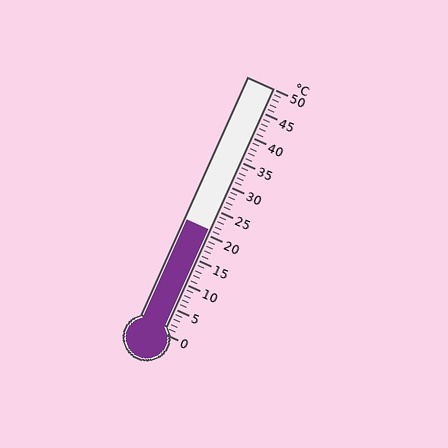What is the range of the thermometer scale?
The thermometer scale ranges from 0°C to 50°C.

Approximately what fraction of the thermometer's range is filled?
The thermometer is filled to approximately 40% of its range.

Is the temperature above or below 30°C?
The temperature is below 30°C.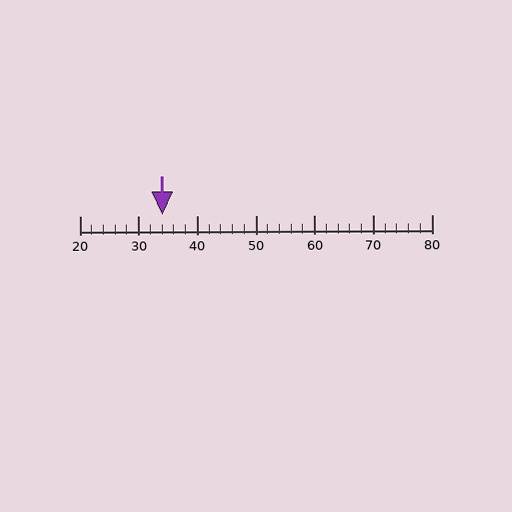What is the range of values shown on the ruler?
The ruler shows values from 20 to 80.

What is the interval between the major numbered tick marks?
The major tick marks are spaced 10 units apart.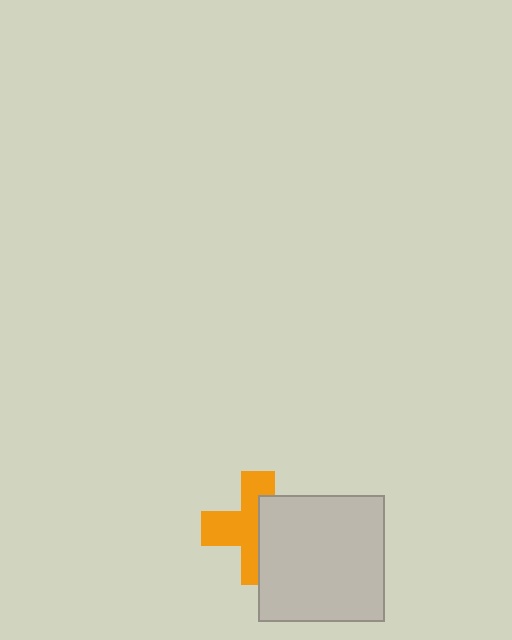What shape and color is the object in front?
The object in front is a light gray square.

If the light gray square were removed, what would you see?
You would see the complete orange cross.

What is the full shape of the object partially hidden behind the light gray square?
The partially hidden object is an orange cross.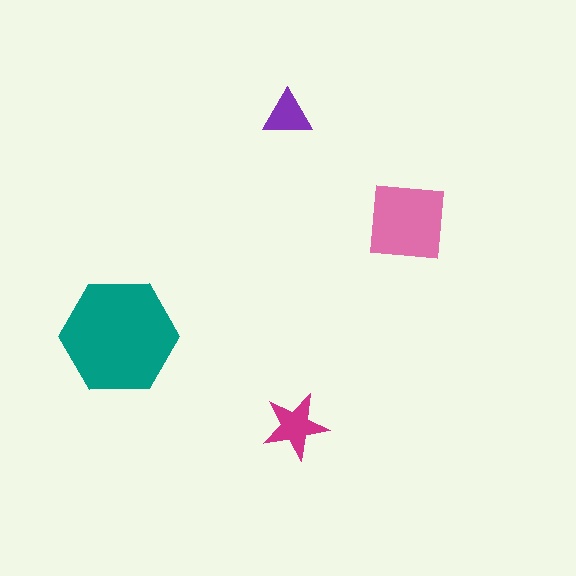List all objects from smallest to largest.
The purple triangle, the magenta star, the pink square, the teal hexagon.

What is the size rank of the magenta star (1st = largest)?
3rd.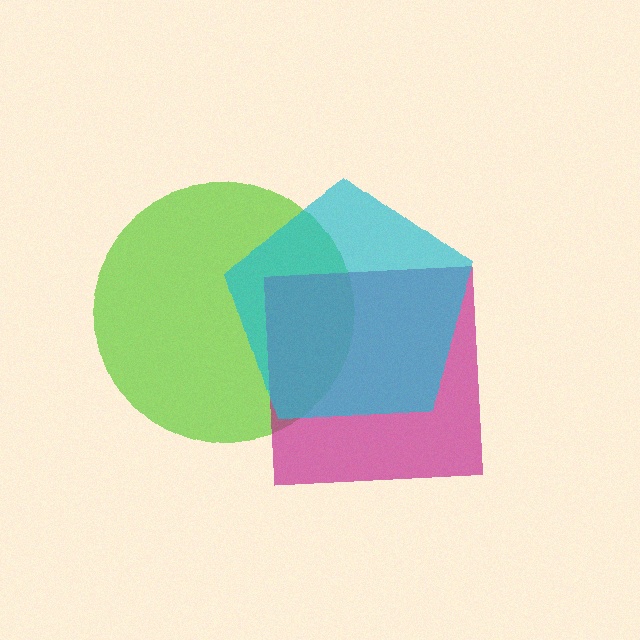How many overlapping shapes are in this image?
There are 3 overlapping shapes in the image.